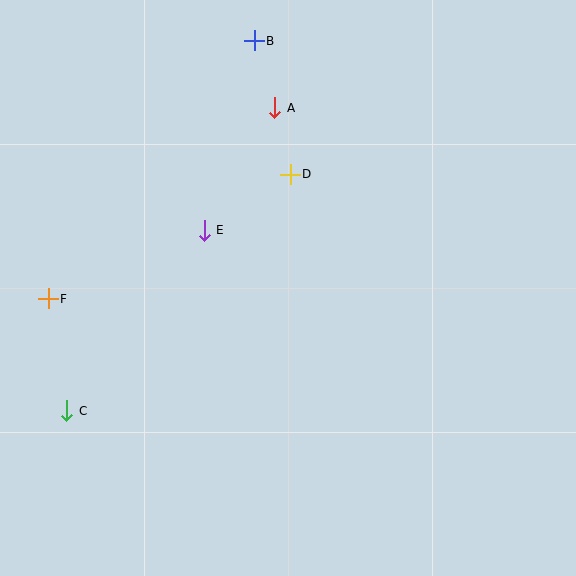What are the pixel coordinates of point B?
Point B is at (254, 41).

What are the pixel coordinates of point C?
Point C is at (67, 411).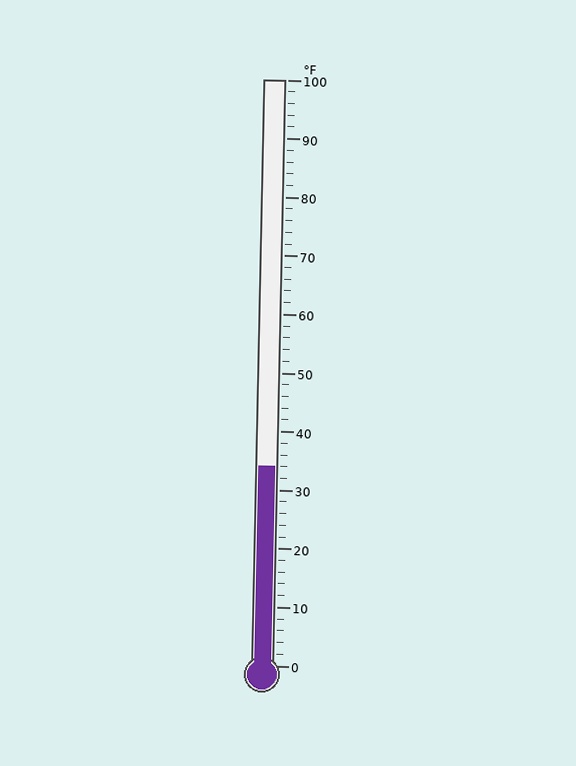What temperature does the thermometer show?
The thermometer shows approximately 34°F.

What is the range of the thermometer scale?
The thermometer scale ranges from 0°F to 100°F.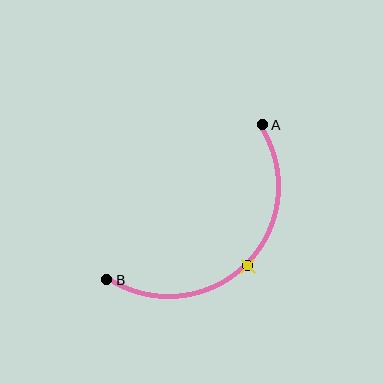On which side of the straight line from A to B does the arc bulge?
The arc bulges below and to the right of the straight line connecting A and B.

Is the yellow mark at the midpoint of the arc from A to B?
Yes. The yellow mark lies on the arc at equal arc-length from both A and B — it is the arc midpoint.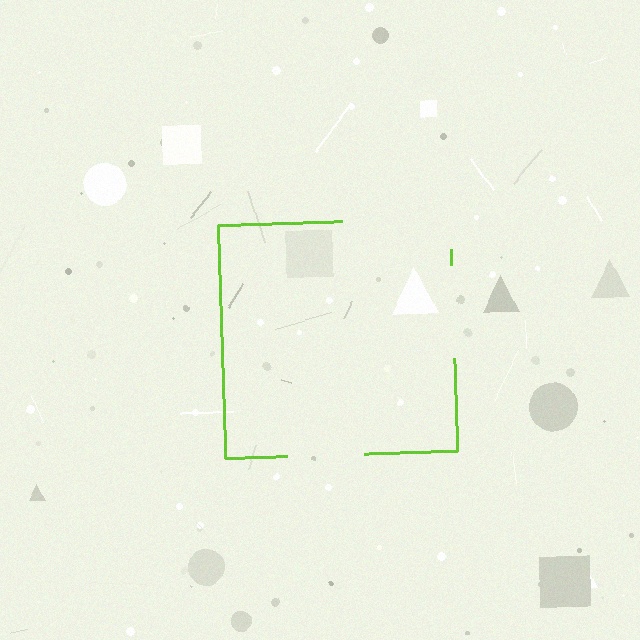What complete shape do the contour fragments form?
The contour fragments form a square.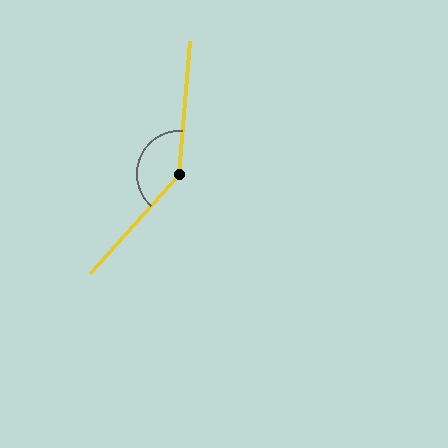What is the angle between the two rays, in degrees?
Approximately 143 degrees.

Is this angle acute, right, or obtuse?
It is obtuse.